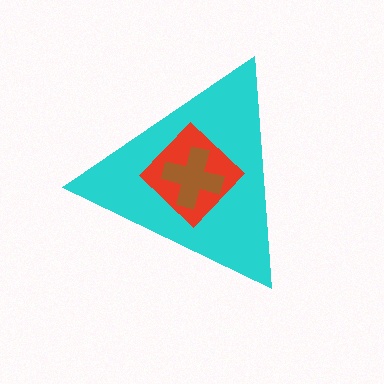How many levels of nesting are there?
3.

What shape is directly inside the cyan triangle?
The red diamond.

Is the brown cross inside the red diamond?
Yes.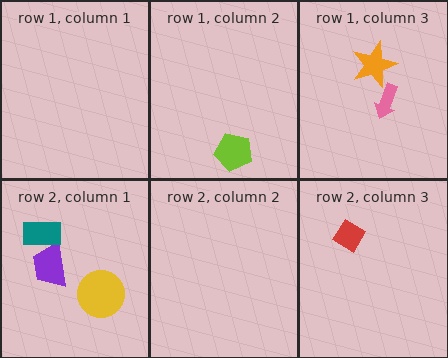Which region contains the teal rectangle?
The row 2, column 1 region.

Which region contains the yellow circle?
The row 2, column 1 region.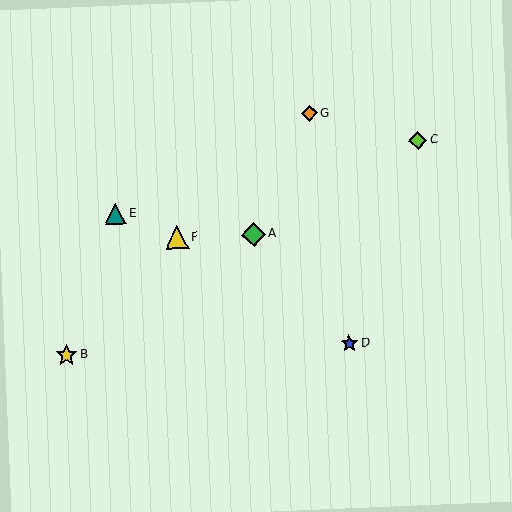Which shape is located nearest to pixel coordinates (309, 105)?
The orange diamond (labeled G) at (309, 113) is nearest to that location.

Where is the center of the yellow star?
The center of the yellow star is at (66, 355).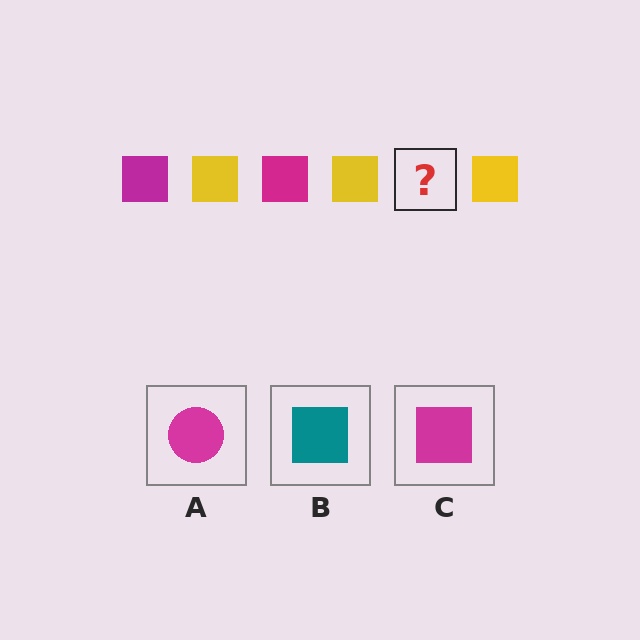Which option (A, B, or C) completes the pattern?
C.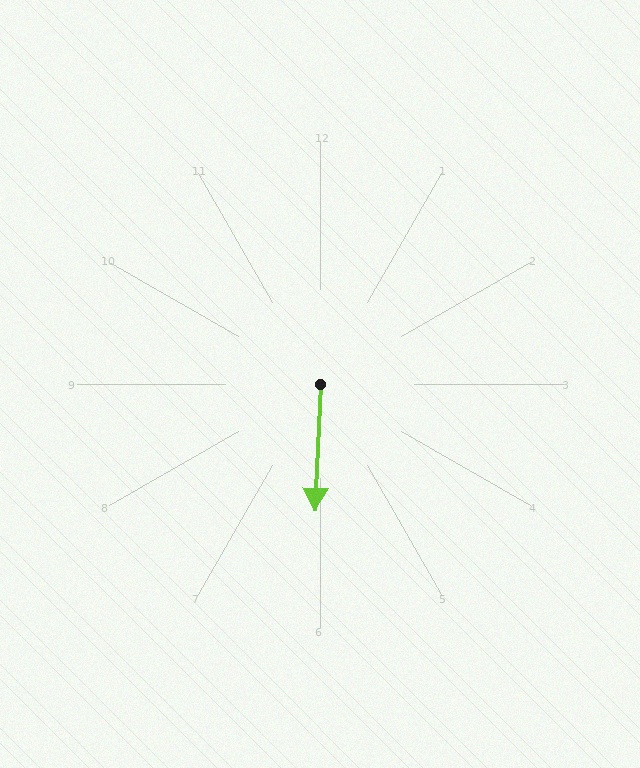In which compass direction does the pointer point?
South.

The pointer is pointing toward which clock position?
Roughly 6 o'clock.